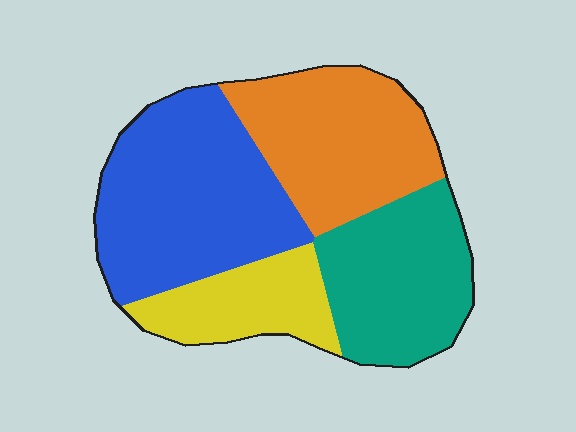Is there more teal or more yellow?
Teal.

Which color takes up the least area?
Yellow, at roughly 15%.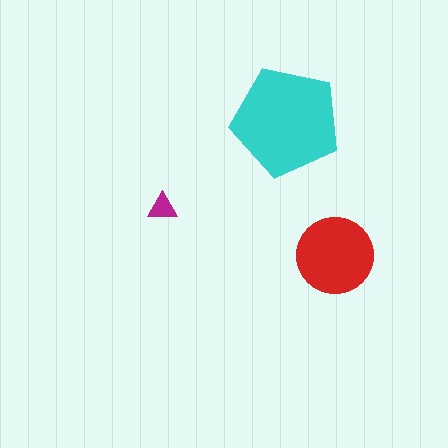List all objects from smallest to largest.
The magenta triangle, the red circle, the cyan pentagon.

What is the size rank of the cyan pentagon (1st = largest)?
1st.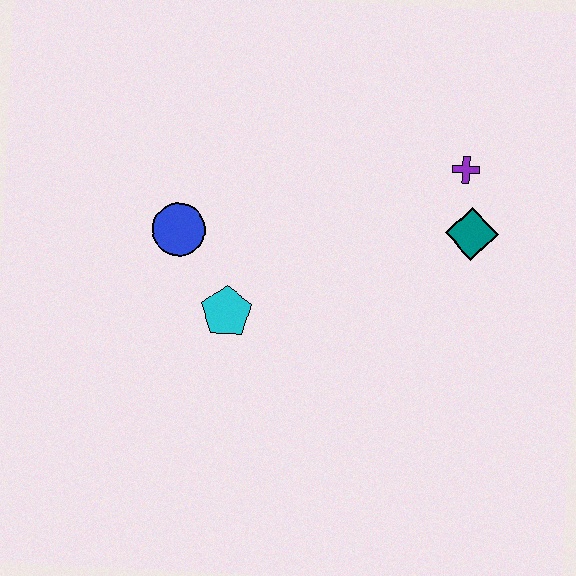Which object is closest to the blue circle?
The cyan pentagon is closest to the blue circle.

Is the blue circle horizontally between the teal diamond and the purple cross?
No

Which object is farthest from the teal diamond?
The blue circle is farthest from the teal diamond.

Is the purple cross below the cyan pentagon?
No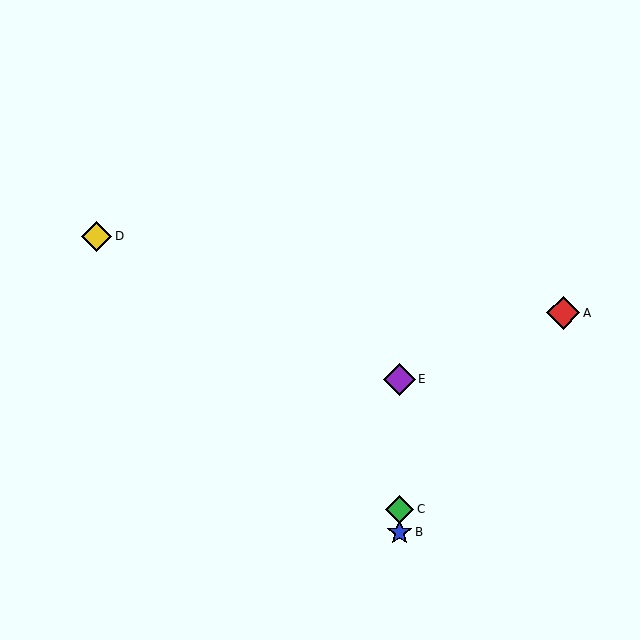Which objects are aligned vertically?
Objects B, C, E are aligned vertically.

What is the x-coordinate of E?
Object E is at x≈399.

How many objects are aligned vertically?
3 objects (B, C, E) are aligned vertically.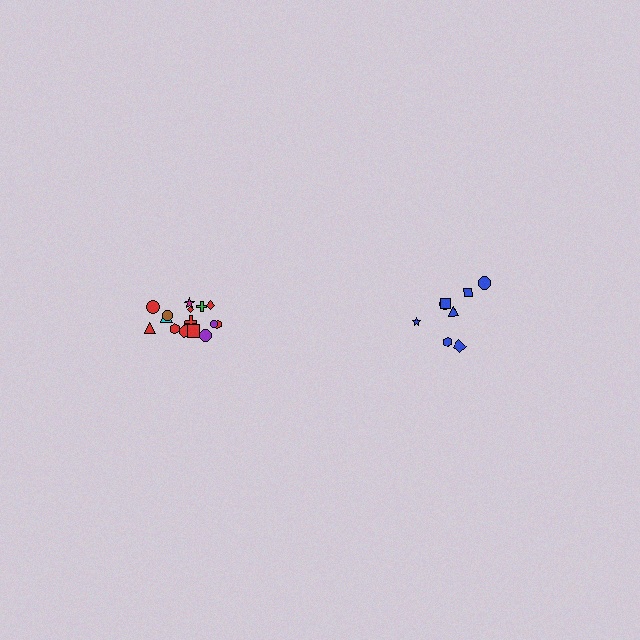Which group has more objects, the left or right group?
The left group.